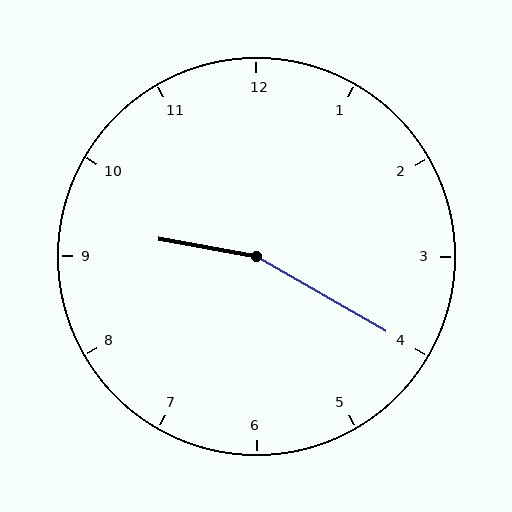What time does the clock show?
9:20.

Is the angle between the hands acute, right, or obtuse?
It is obtuse.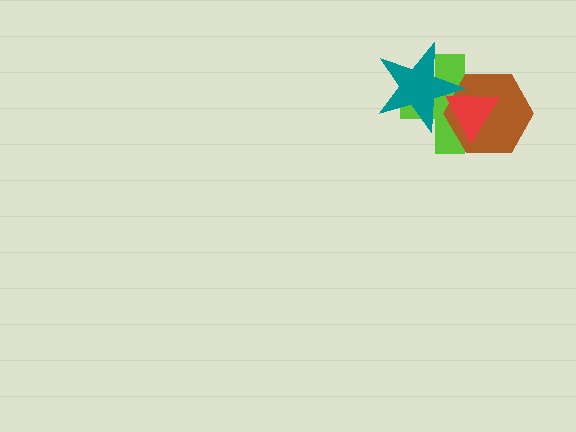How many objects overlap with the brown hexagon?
3 objects overlap with the brown hexagon.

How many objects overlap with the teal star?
3 objects overlap with the teal star.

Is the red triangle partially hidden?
Yes, it is partially covered by another shape.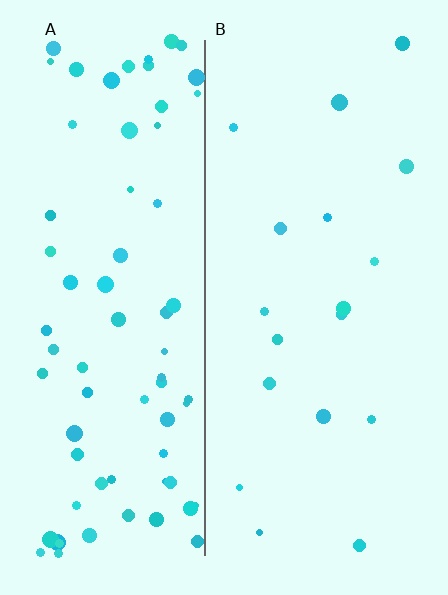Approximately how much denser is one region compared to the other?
Approximately 4.1× — region A over region B.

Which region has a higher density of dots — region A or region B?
A (the left).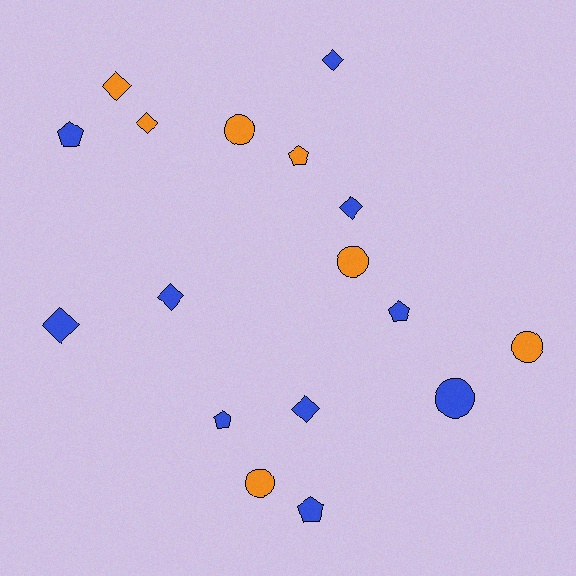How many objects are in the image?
There are 17 objects.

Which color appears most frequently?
Blue, with 10 objects.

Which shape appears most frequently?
Diamond, with 7 objects.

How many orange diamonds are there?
There are 2 orange diamonds.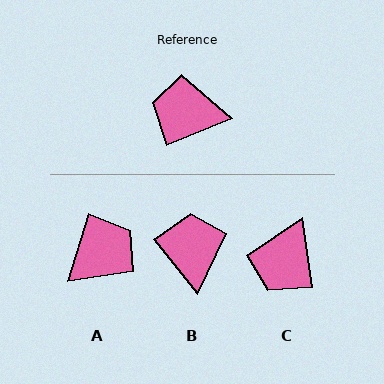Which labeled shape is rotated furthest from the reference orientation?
A, about 131 degrees away.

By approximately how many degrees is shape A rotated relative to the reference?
Approximately 131 degrees clockwise.